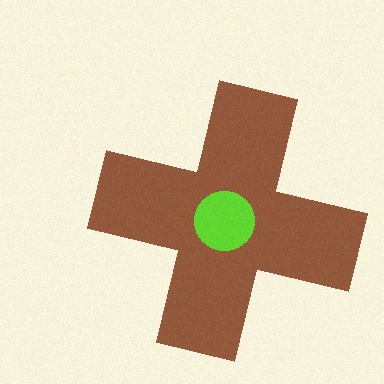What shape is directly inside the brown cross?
The lime circle.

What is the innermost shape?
The lime circle.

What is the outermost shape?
The brown cross.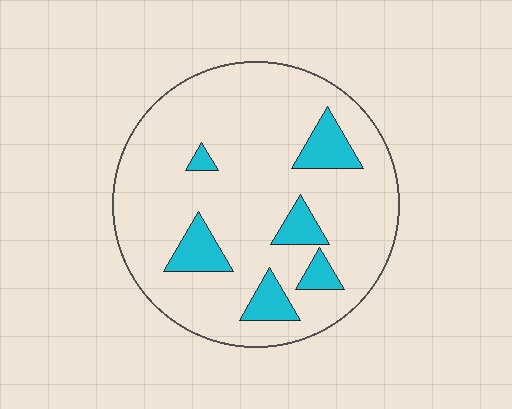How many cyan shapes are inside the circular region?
6.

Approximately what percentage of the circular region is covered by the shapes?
Approximately 15%.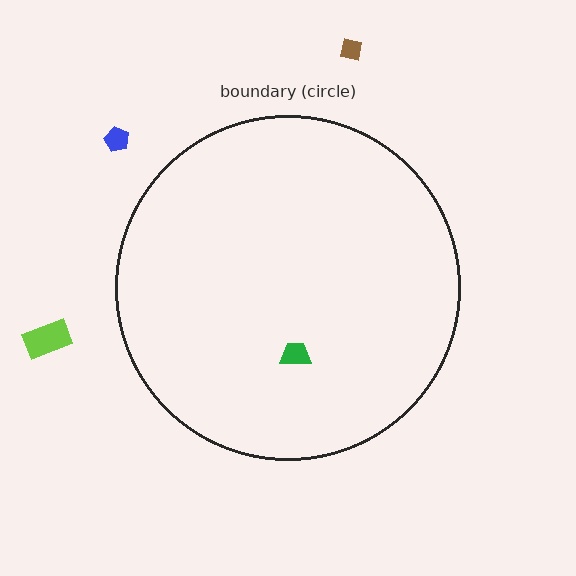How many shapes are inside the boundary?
1 inside, 3 outside.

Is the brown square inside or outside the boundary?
Outside.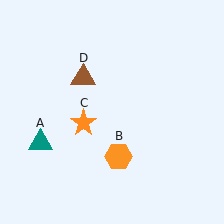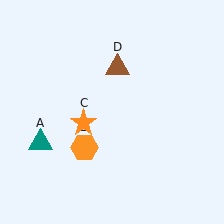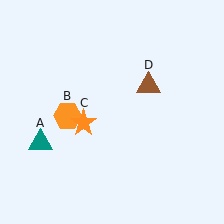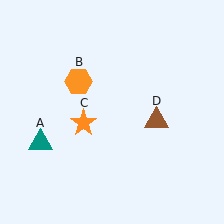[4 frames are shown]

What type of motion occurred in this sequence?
The orange hexagon (object B), brown triangle (object D) rotated clockwise around the center of the scene.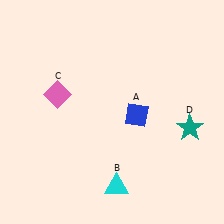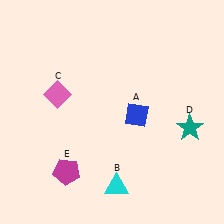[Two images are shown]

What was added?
A magenta pentagon (E) was added in Image 2.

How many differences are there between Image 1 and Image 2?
There is 1 difference between the two images.